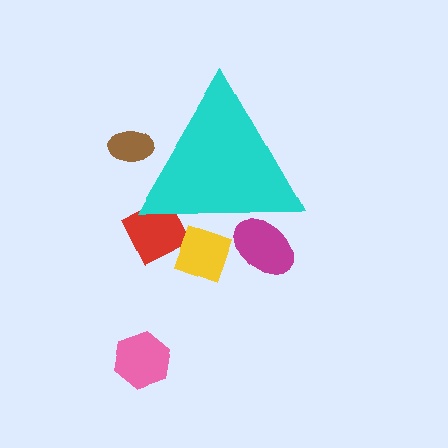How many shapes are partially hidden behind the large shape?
4 shapes are partially hidden.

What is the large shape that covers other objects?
A cyan triangle.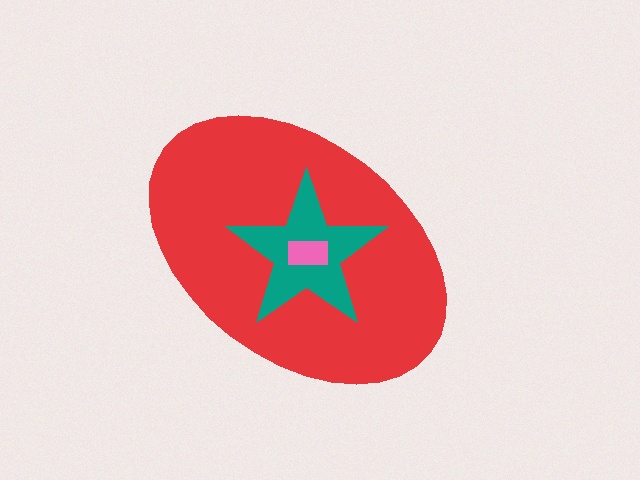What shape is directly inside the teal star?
The pink rectangle.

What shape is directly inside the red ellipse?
The teal star.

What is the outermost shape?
The red ellipse.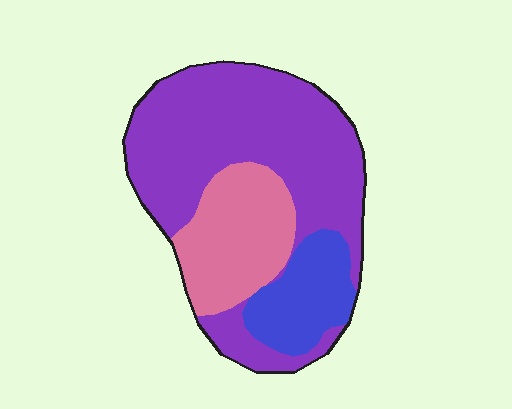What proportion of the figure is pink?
Pink covers 24% of the figure.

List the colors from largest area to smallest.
From largest to smallest: purple, pink, blue.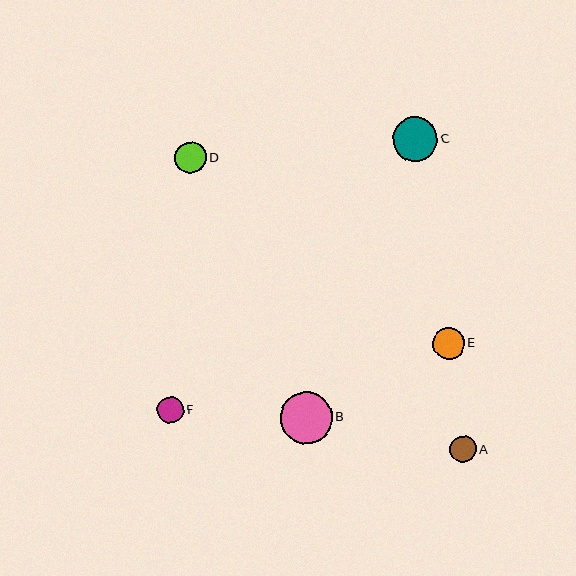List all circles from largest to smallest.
From largest to smallest: B, C, E, D, A, F.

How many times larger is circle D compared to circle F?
Circle D is approximately 1.2 times the size of circle F.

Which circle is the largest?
Circle B is the largest with a size of approximately 52 pixels.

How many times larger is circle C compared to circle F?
Circle C is approximately 1.7 times the size of circle F.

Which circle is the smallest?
Circle F is the smallest with a size of approximately 26 pixels.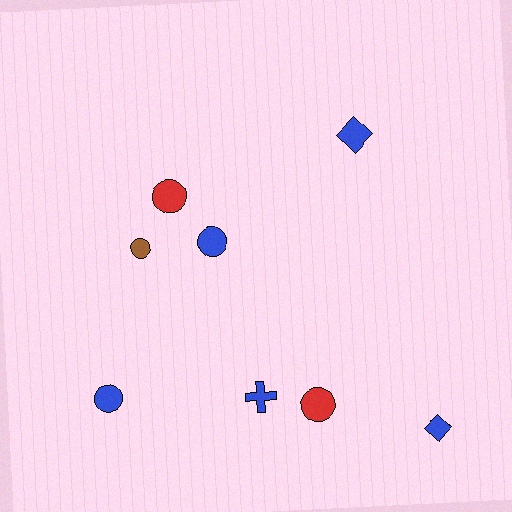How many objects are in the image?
There are 8 objects.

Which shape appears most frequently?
Circle, with 5 objects.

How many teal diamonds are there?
There are no teal diamonds.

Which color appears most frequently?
Blue, with 5 objects.